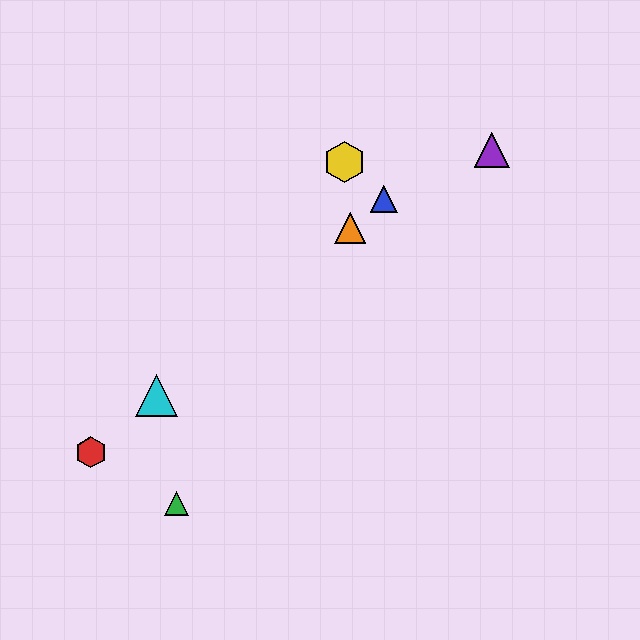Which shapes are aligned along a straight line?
The red hexagon, the blue triangle, the orange triangle, the cyan triangle are aligned along a straight line.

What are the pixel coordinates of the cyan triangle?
The cyan triangle is at (157, 395).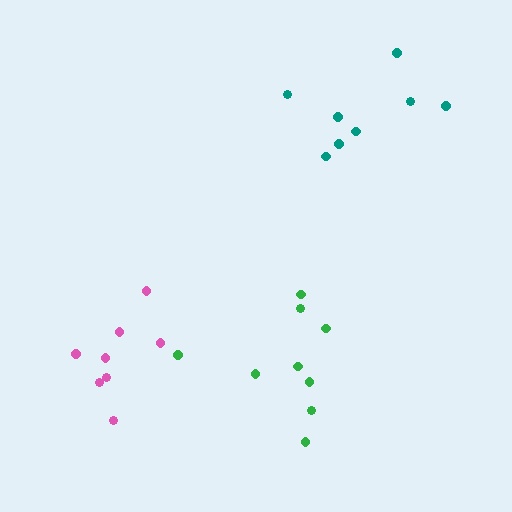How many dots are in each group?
Group 1: 8 dots, Group 2: 8 dots, Group 3: 9 dots (25 total).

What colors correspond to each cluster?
The clusters are colored: pink, teal, green.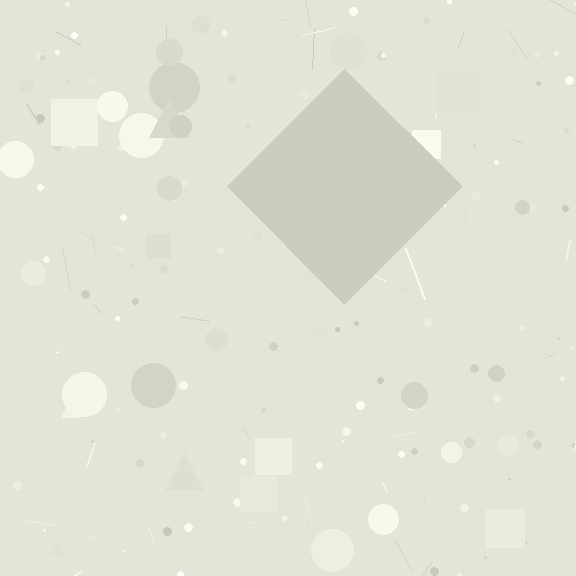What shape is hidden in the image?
A diamond is hidden in the image.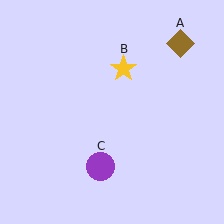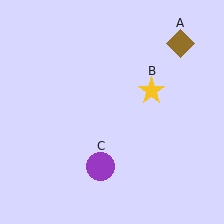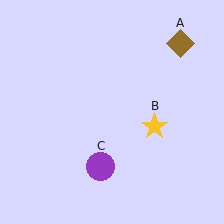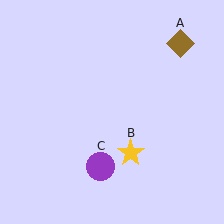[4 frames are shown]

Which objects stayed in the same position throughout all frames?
Brown diamond (object A) and purple circle (object C) remained stationary.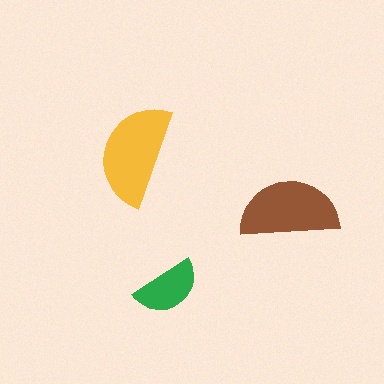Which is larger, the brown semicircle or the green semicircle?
The brown one.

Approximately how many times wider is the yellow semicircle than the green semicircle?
About 1.5 times wider.